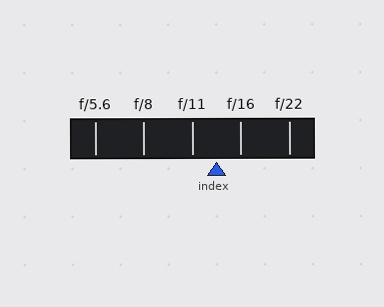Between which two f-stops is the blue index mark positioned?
The index mark is between f/11 and f/16.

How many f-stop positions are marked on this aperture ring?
There are 5 f-stop positions marked.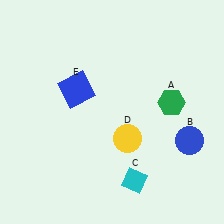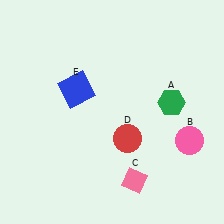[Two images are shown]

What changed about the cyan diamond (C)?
In Image 1, C is cyan. In Image 2, it changed to pink.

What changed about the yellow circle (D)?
In Image 1, D is yellow. In Image 2, it changed to red.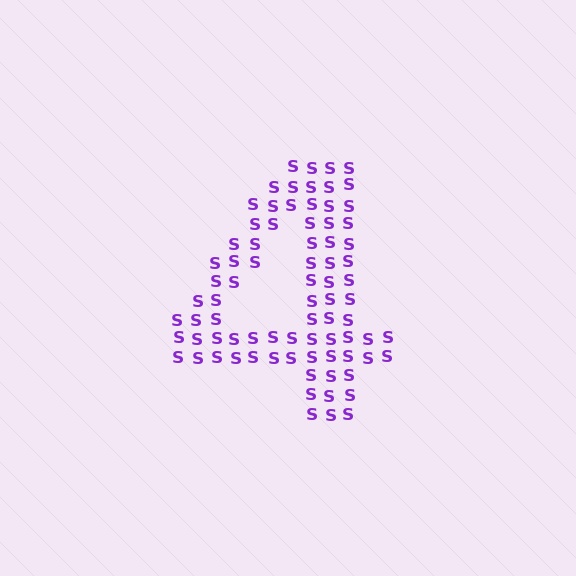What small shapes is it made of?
It is made of small letter S's.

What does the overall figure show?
The overall figure shows the digit 4.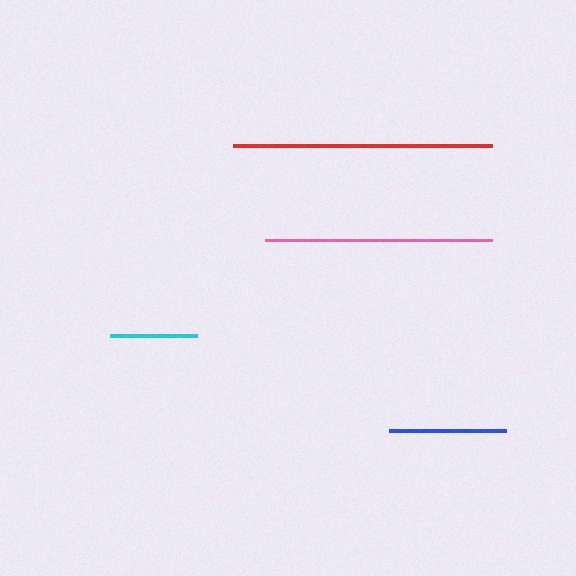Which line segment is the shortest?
The cyan line is the shortest at approximately 86 pixels.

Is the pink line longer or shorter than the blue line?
The pink line is longer than the blue line.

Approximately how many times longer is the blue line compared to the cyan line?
The blue line is approximately 1.4 times the length of the cyan line.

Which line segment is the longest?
The red line is the longest at approximately 259 pixels.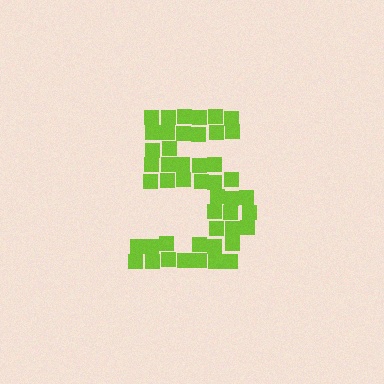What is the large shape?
The large shape is the digit 5.